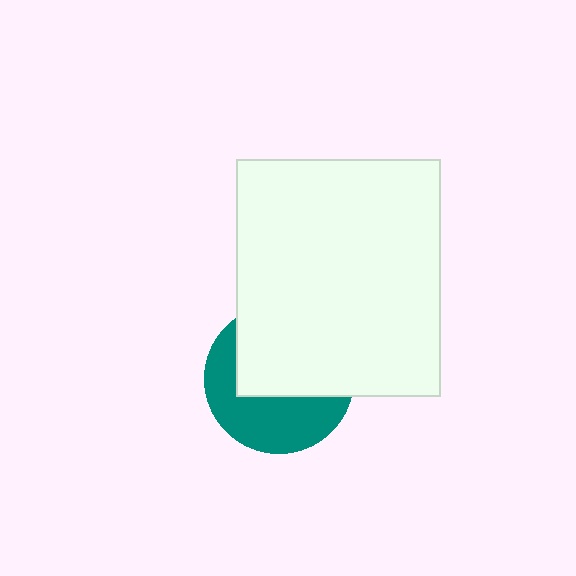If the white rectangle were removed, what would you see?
You would see the complete teal circle.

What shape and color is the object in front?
The object in front is a white rectangle.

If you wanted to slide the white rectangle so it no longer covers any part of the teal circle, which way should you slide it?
Slide it up — that is the most direct way to separate the two shapes.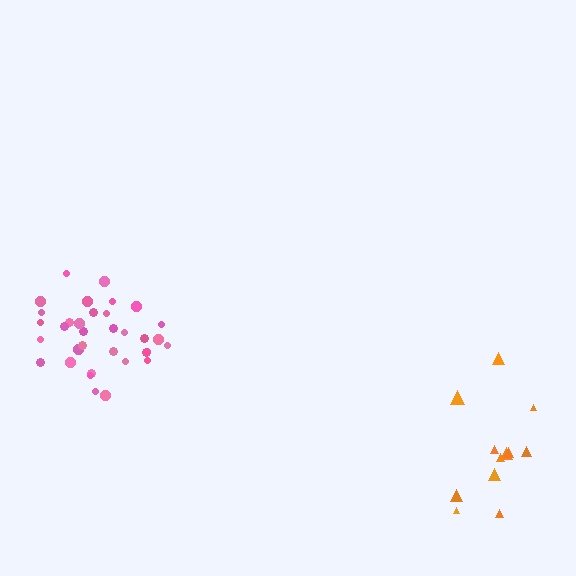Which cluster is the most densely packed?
Pink.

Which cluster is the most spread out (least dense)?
Orange.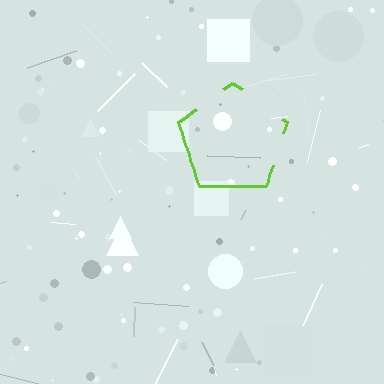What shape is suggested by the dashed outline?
The dashed outline suggests a pentagon.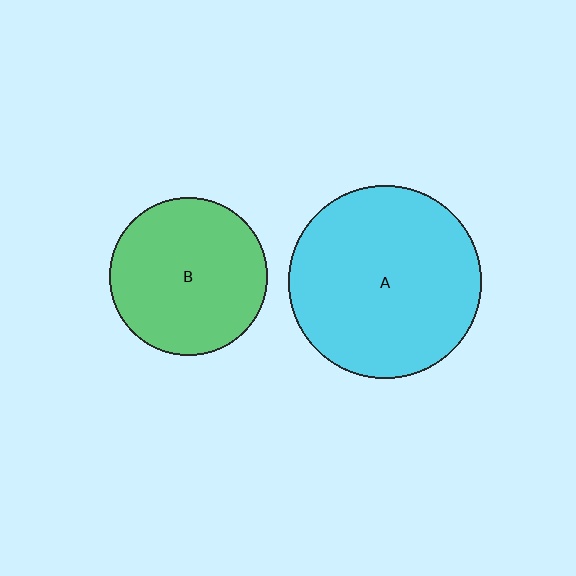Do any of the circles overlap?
No, none of the circles overlap.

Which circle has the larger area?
Circle A (cyan).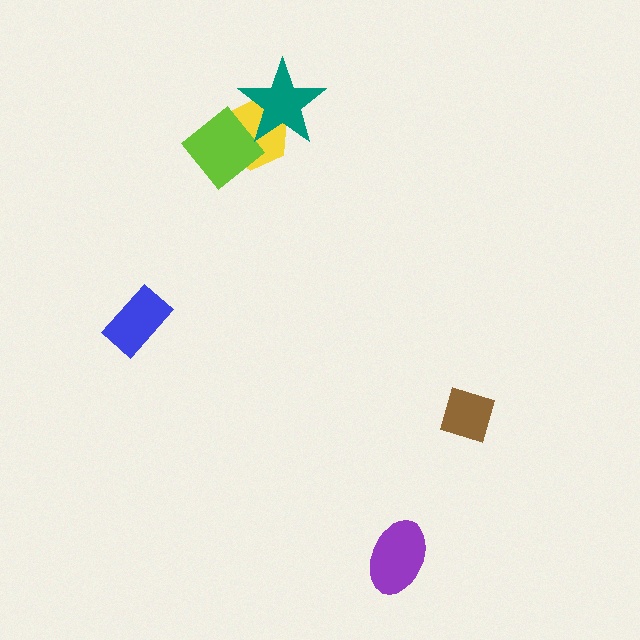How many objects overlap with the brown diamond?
0 objects overlap with the brown diamond.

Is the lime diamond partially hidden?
No, no other shape covers it.